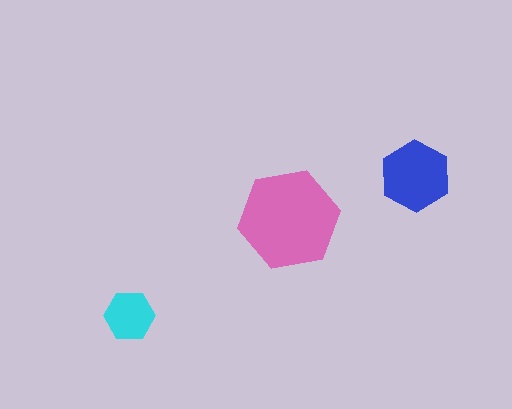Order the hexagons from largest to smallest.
the pink one, the blue one, the cyan one.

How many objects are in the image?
There are 3 objects in the image.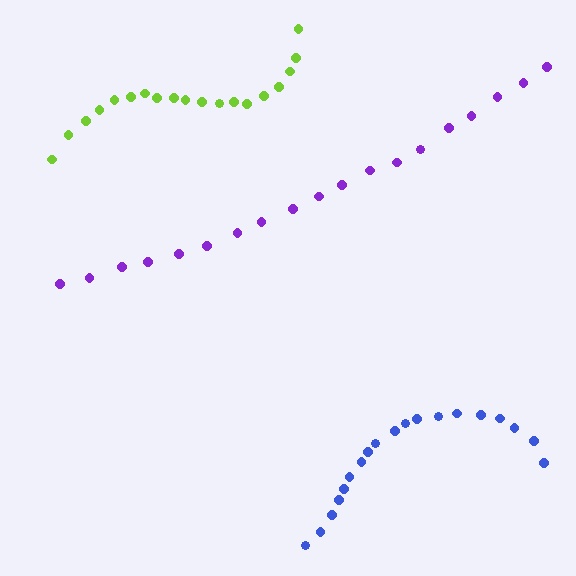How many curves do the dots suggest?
There are 3 distinct paths.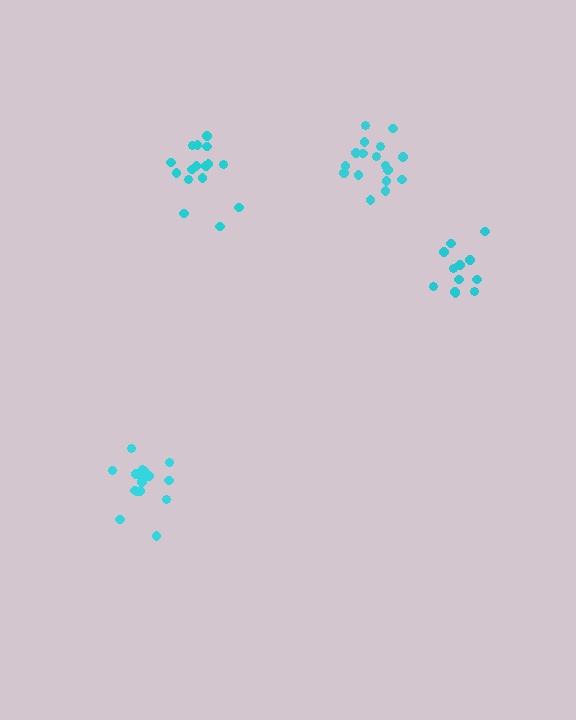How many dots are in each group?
Group 1: 17 dots, Group 2: 12 dots, Group 3: 16 dots, Group 4: 16 dots (61 total).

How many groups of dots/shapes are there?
There are 4 groups.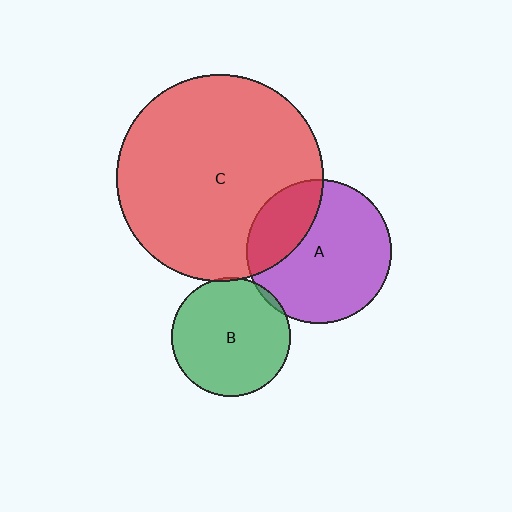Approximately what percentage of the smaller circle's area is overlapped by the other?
Approximately 25%.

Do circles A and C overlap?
Yes.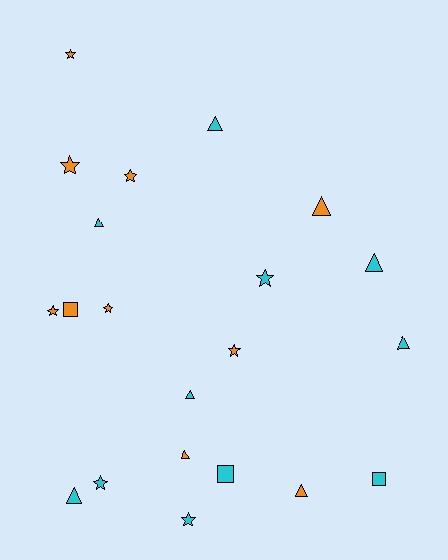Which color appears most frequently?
Cyan, with 11 objects.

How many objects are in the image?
There are 21 objects.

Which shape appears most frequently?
Star, with 9 objects.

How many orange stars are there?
There are 6 orange stars.